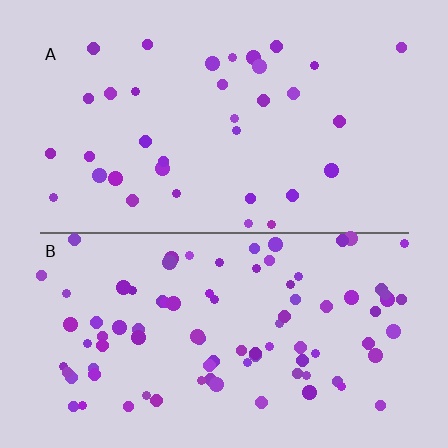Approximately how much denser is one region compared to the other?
Approximately 2.5× — region B over region A.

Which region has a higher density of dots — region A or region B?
B (the bottom).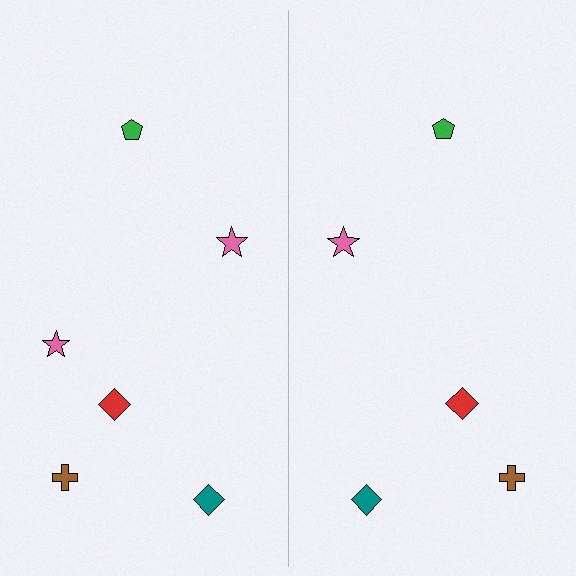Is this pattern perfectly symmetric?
No, the pattern is not perfectly symmetric. A pink star is missing from the right side.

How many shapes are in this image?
There are 11 shapes in this image.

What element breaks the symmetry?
A pink star is missing from the right side.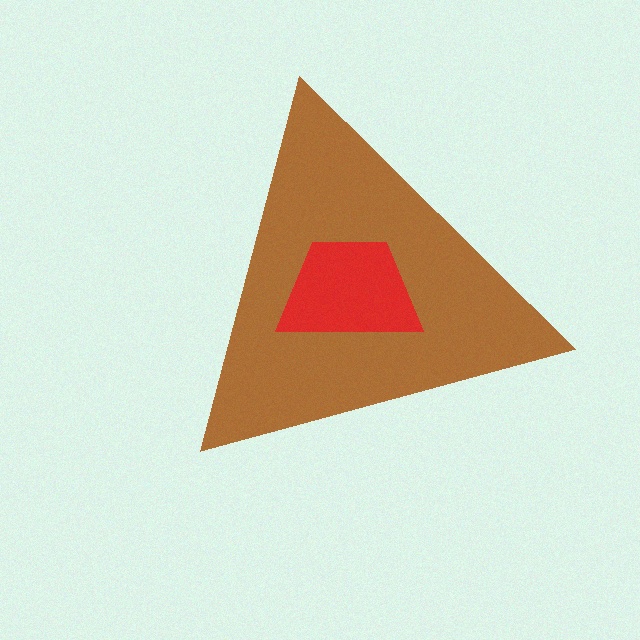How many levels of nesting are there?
2.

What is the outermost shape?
The brown triangle.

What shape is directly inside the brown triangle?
The red trapezoid.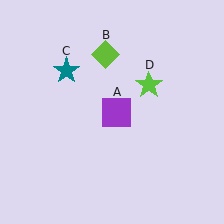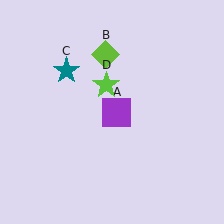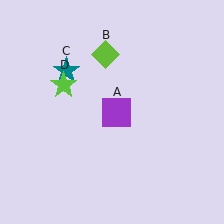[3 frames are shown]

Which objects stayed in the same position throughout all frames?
Purple square (object A) and lime diamond (object B) and teal star (object C) remained stationary.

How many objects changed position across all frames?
1 object changed position: lime star (object D).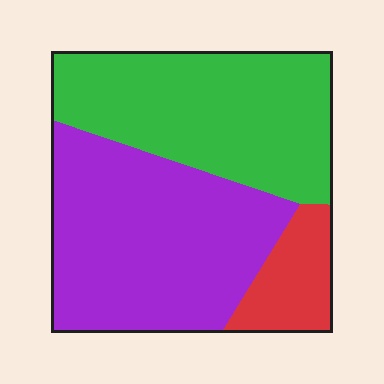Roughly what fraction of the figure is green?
Green covers about 40% of the figure.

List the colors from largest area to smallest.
From largest to smallest: purple, green, red.